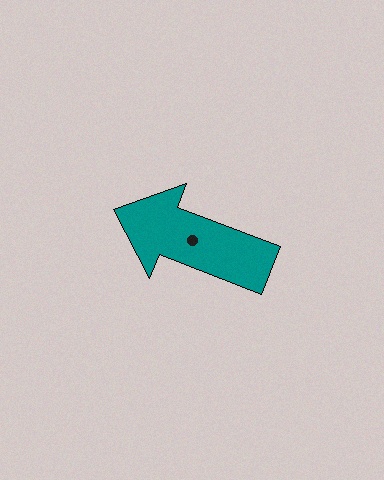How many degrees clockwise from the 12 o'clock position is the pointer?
Approximately 291 degrees.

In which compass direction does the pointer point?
West.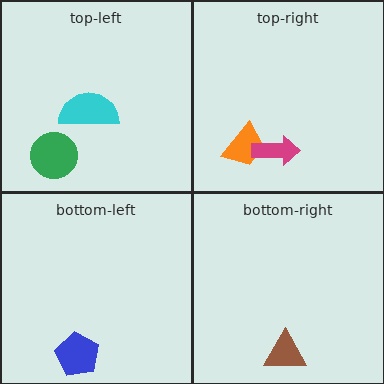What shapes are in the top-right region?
The orange trapezoid, the magenta arrow.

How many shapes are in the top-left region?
2.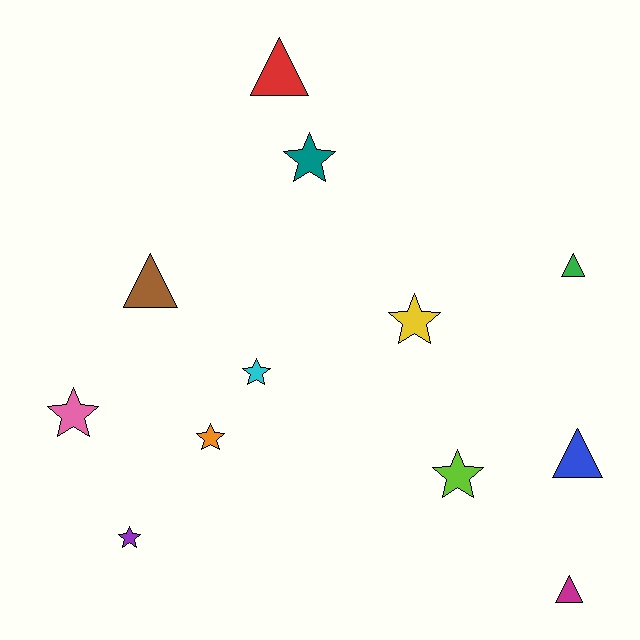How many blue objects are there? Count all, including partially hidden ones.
There is 1 blue object.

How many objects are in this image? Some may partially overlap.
There are 12 objects.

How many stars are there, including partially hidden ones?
There are 7 stars.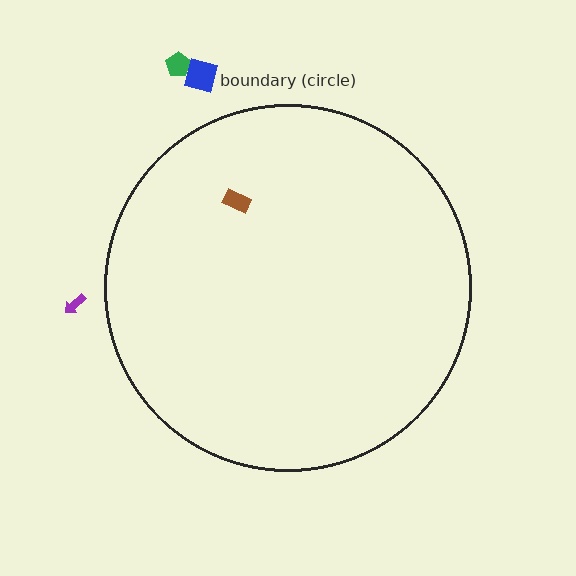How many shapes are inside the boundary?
1 inside, 3 outside.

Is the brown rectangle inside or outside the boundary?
Inside.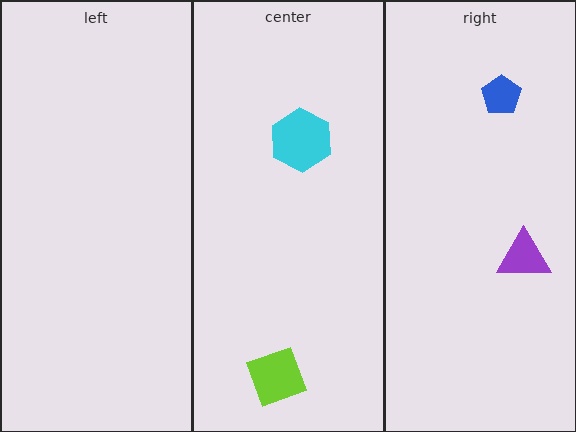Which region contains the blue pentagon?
The right region.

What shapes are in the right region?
The blue pentagon, the purple triangle.